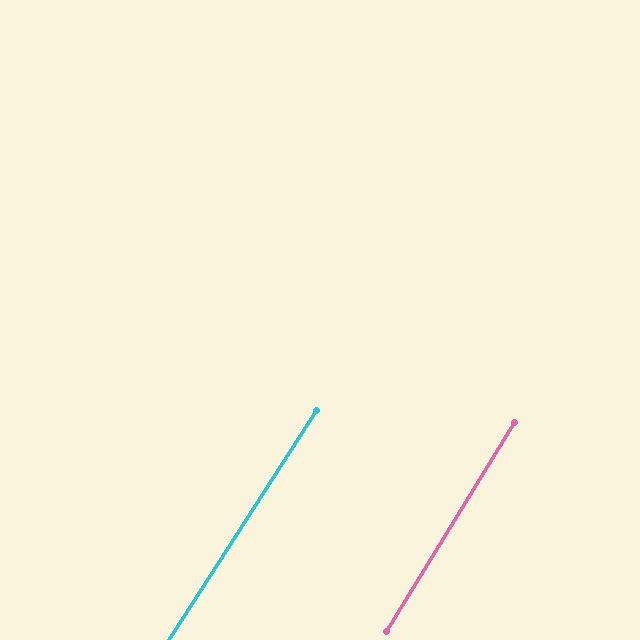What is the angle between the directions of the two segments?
Approximately 1 degree.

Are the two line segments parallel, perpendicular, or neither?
Parallel — their directions differ by only 1.3°.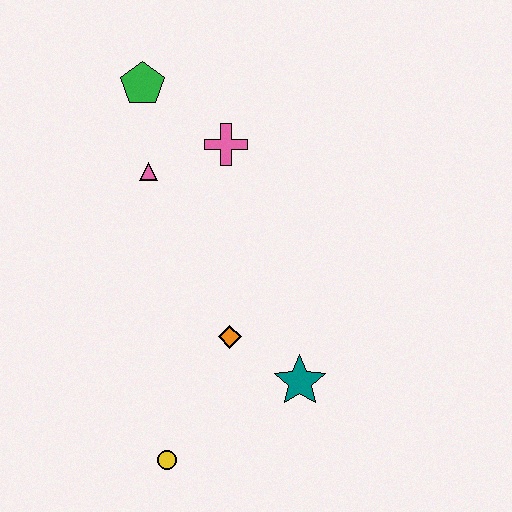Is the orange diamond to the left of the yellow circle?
No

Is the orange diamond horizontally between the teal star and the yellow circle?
Yes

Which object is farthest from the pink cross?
The yellow circle is farthest from the pink cross.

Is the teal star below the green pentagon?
Yes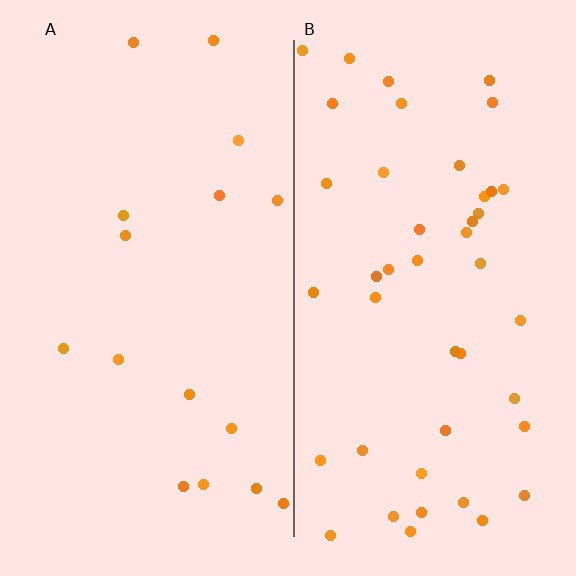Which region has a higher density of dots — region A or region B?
B (the right).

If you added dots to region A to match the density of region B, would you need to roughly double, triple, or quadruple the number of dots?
Approximately triple.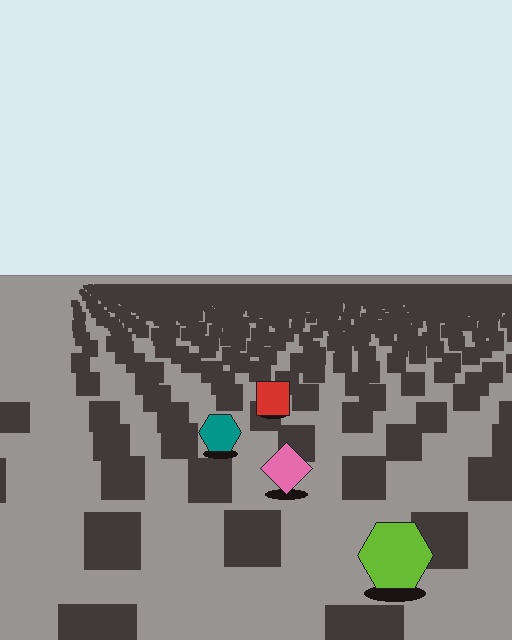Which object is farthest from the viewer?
The red square is farthest from the viewer. It appears smaller and the ground texture around it is denser.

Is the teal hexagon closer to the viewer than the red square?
Yes. The teal hexagon is closer — you can tell from the texture gradient: the ground texture is coarser near it.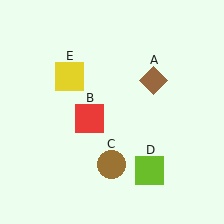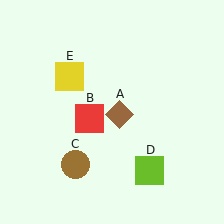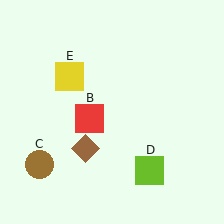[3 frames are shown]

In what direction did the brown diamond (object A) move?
The brown diamond (object A) moved down and to the left.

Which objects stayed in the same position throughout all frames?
Red square (object B) and lime square (object D) and yellow square (object E) remained stationary.